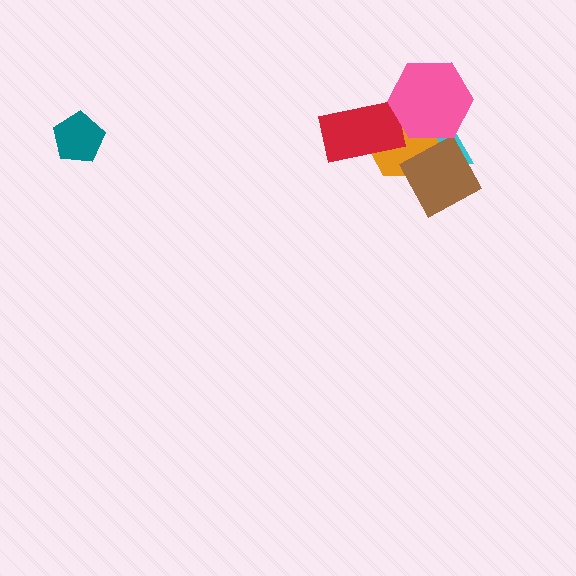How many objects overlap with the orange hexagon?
4 objects overlap with the orange hexagon.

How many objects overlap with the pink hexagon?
2 objects overlap with the pink hexagon.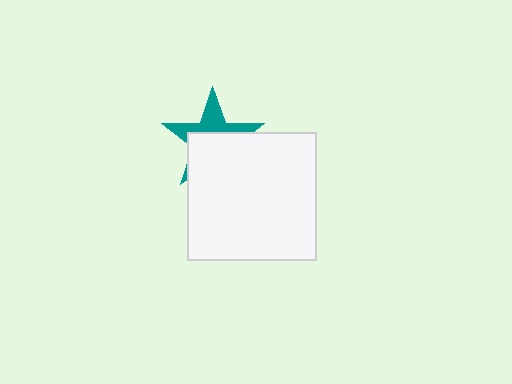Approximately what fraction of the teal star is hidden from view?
Roughly 60% of the teal star is hidden behind the white square.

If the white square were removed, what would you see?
You would see the complete teal star.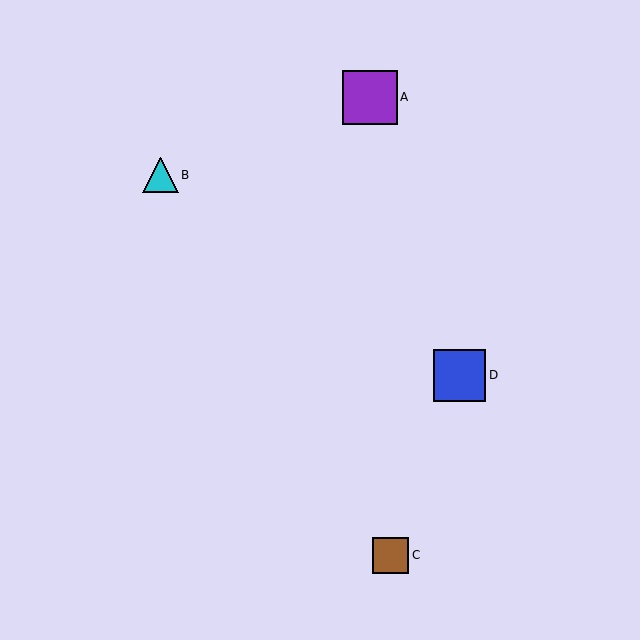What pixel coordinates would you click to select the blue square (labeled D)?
Click at (460, 375) to select the blue square D.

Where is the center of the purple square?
The center of the purple square is at (370, 97).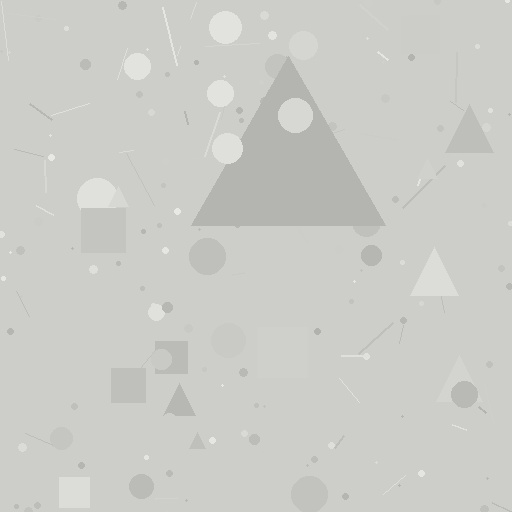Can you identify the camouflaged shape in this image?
The camouflaged shape is a triangle.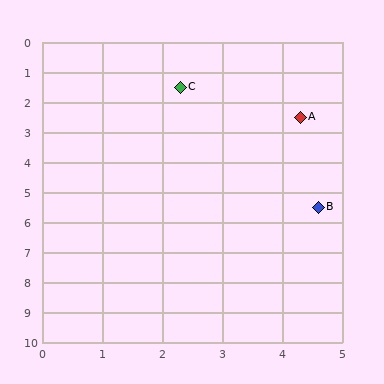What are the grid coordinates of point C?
Point C is at approximately (2.3, 1.5).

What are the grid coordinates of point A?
Point A is at approximately (4.3, 2.5).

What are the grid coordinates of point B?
Point B is at approximately (4.6, 5.5).